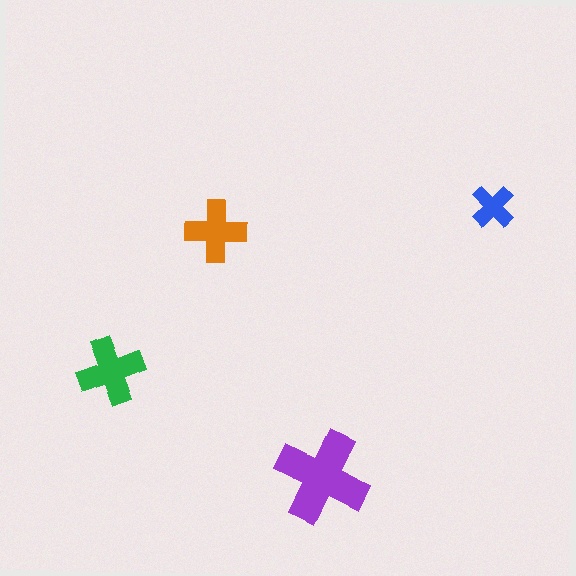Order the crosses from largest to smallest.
the purple one, the green one, the orange one, the blue one.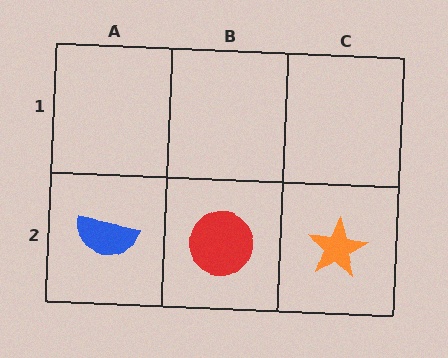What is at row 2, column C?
An orange star.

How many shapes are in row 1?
0 shapes.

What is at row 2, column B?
A red circle.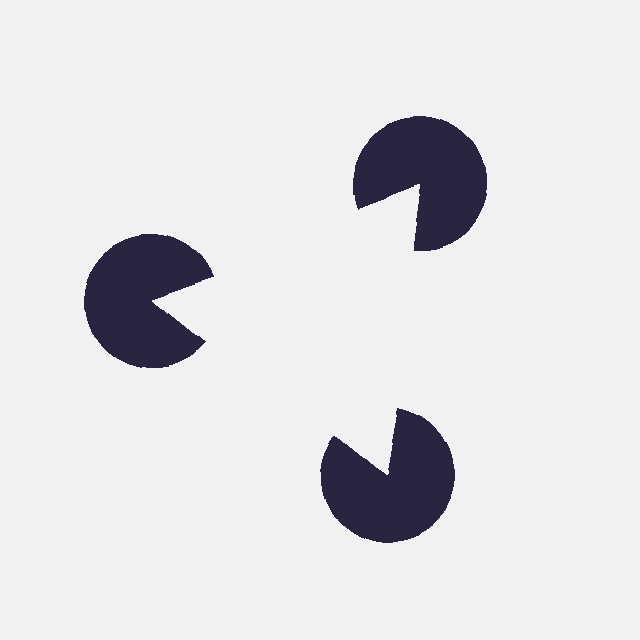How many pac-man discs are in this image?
There are 3 — one at each vertex of the illusory triangle.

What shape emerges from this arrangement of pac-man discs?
An illusory triangle — its edges are inferred from the aligned wedge cuts in the pac-man discs, not physically drawn.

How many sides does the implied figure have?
3 sides.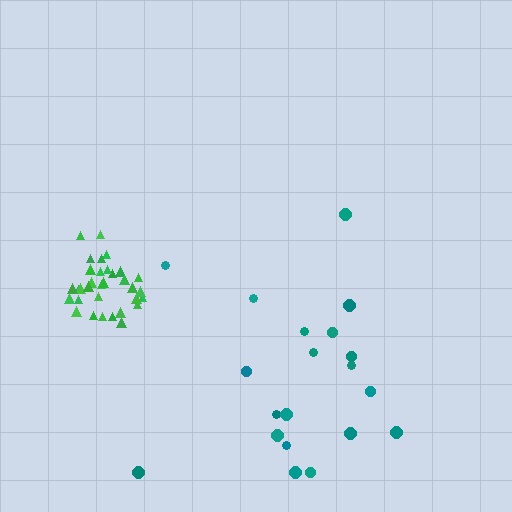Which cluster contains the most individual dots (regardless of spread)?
Green (33).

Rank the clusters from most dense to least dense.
green, teal.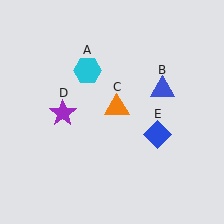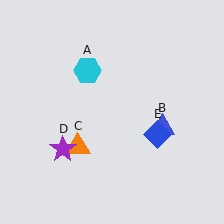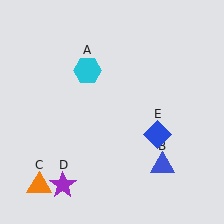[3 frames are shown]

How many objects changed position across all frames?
3 objects changed position: blue triangle (object B), orange triangle (object C), purple star (object D).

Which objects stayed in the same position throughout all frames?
Cyan hexagon (object A) and blue diamond (object E) remained stationary.